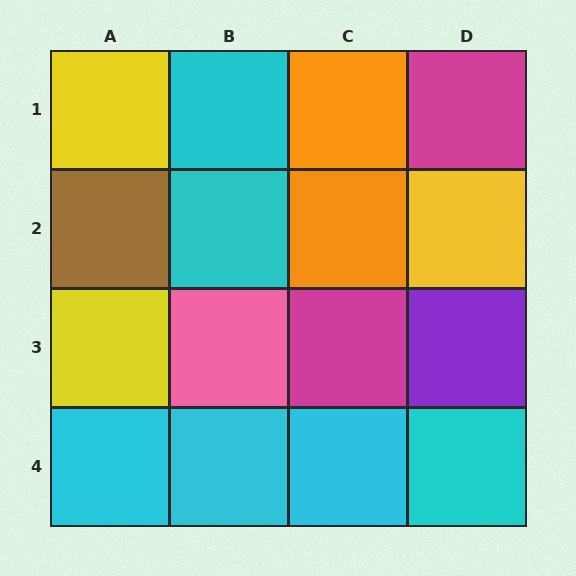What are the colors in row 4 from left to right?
Cyan, cyan, cyan, cyan.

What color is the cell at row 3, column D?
Purple.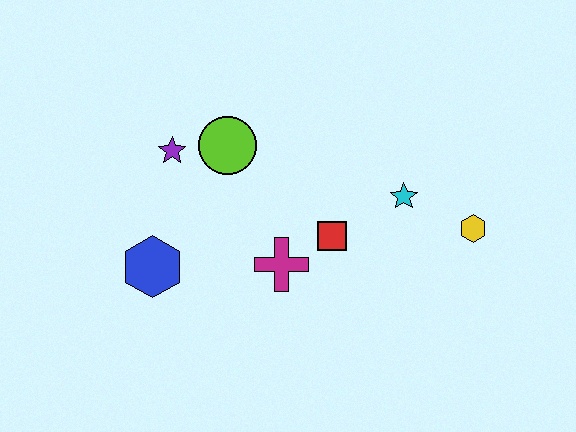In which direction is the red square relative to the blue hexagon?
The red square is to the right of the blue hexagon.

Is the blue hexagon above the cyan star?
No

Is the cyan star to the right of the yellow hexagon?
No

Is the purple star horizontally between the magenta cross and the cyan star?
No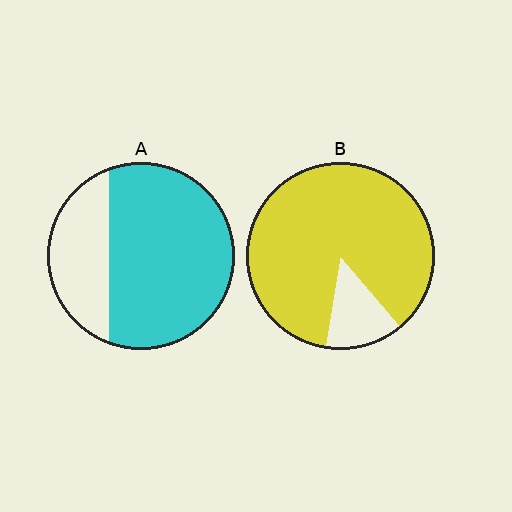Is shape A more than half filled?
Yes.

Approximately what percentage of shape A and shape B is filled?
A is approximately 70% and B is approximately 85%.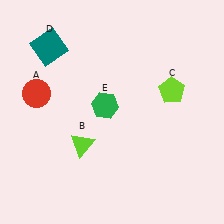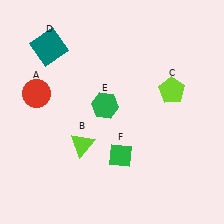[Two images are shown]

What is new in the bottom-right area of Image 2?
A green diamond (F) was added in the bottom-right area of Image 2.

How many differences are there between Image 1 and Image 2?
There is 1 difference between the two images.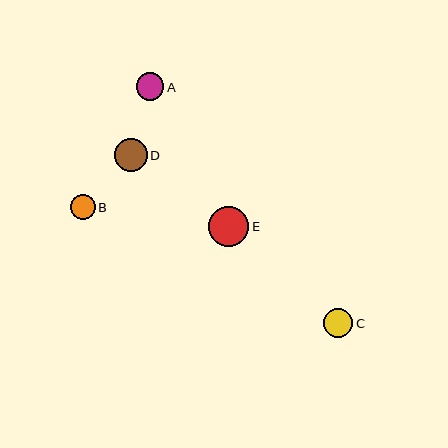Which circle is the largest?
Circle E is the largest with a size of approximately 41 pixels.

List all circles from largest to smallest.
From largest to smallest: E, D, C, A, B.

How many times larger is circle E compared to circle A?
Circle E is approximately 1.5 times the size of circle A.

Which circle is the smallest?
Circle B is the smallest with a size of approximately 25 pixels.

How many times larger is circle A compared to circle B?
Circle A is approximately 1.1 times the size of circle B.